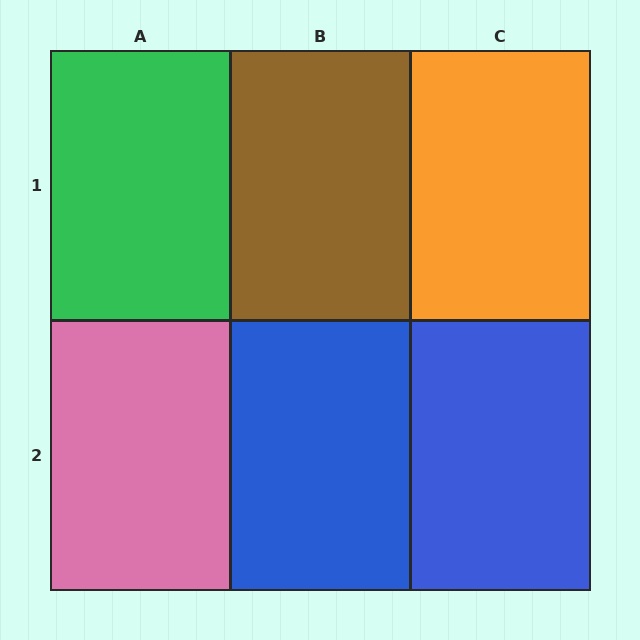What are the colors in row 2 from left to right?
Pink, blue, blue.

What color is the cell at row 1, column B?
Brown.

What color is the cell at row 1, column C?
Orange.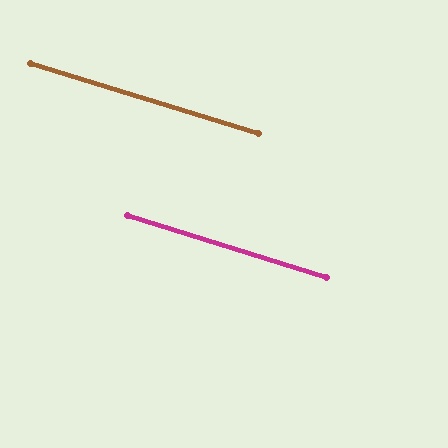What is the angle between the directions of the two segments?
Approximately 0 degrees.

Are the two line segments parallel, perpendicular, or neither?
Parallel — their directions differ by only 0.3°.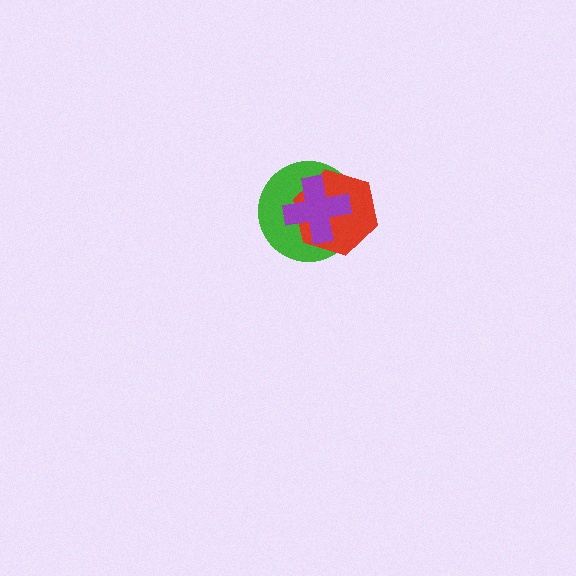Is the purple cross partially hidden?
No, no other shape covers it.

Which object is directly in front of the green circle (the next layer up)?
The red hexagon is directly in front of the green circle.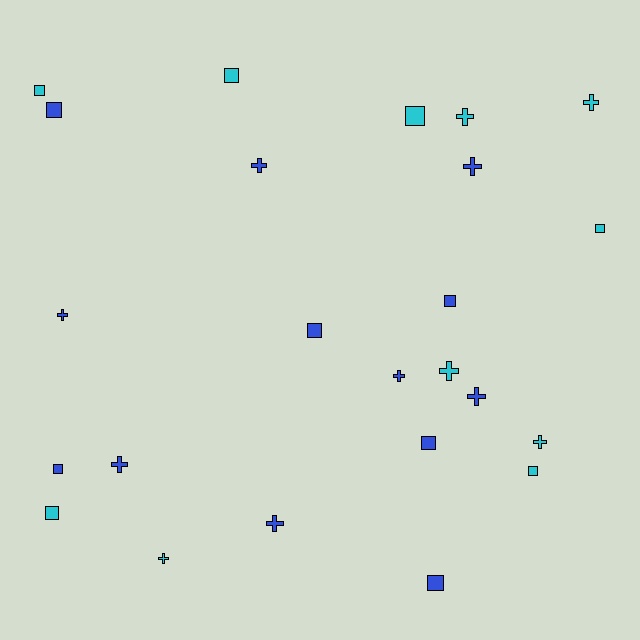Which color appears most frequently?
Blue, with 13 objects.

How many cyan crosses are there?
There are 5 cyan crosses.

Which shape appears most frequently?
Square, with 12 objects.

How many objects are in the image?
There are 24 objects.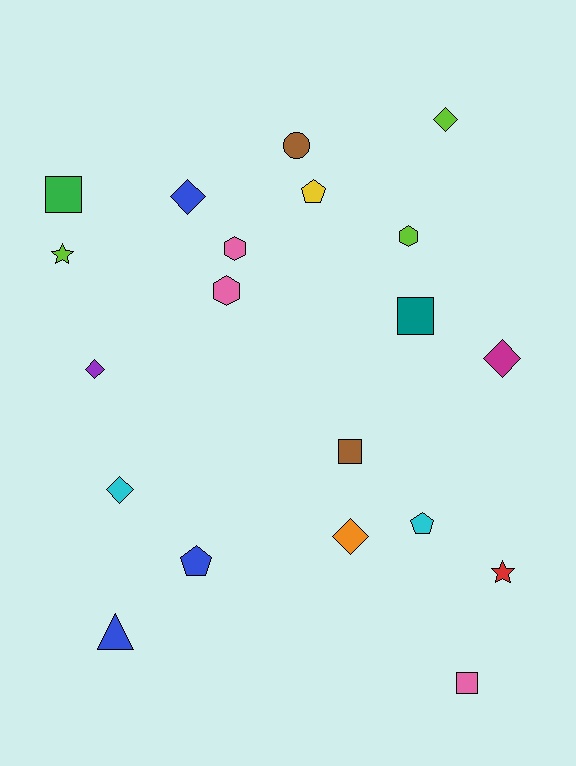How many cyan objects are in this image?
There are 2 cyan objects.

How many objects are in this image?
There are 20 objects.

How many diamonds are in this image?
There are 6 diamonds.